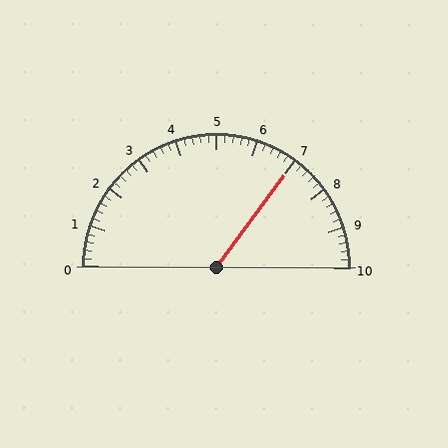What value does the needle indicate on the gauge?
The needle indicates approximately 7.0.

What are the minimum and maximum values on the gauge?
The gauge ranges from 0 to 10.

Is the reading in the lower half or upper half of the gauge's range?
The reading is in the upper half of the range (0 to 10).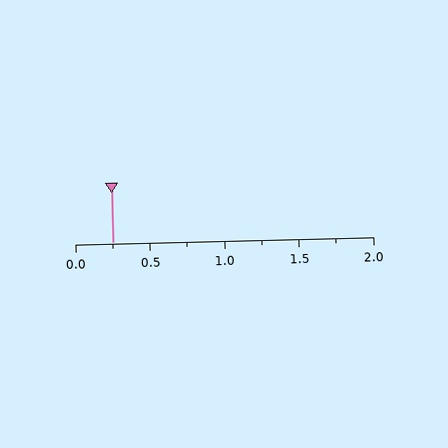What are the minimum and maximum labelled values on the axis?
The axis runs from 0.0 to 2.0.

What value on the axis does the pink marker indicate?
The marker indicates approximately 0.25.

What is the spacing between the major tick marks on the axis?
The major ticks are spaced 0.5 apart.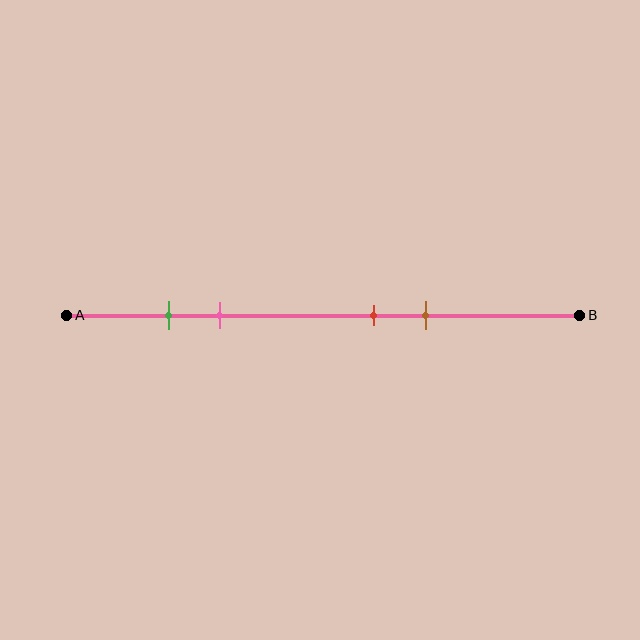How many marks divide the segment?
There are 4 marks dividing the segment.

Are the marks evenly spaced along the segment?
No, the marks are not evenly spaced.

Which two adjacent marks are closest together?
The green and pink marks are the closest adjacent pair.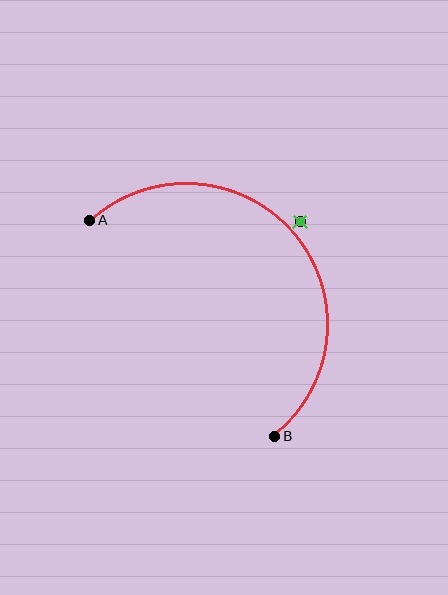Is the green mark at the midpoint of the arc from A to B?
No — the green mark does not lie on the arc at all. It sits slightly outside the curve.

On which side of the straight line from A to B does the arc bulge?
The arc bulges above and to the right of the straight line connecting A and B.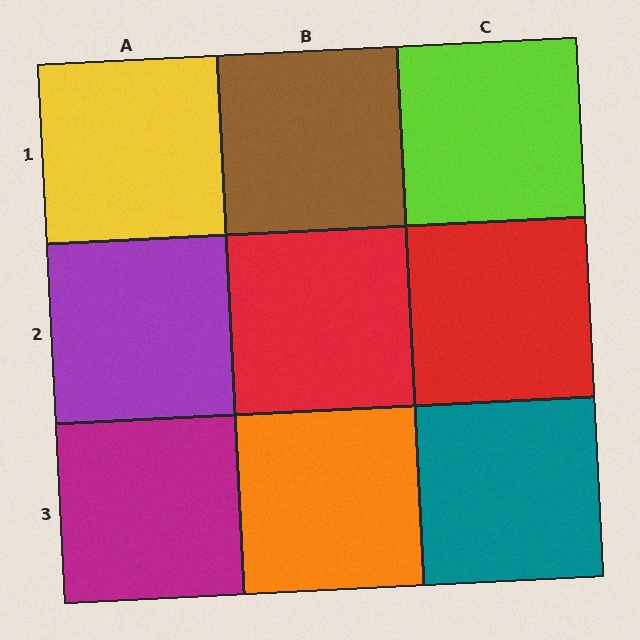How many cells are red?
2 cells are red.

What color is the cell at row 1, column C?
Lime.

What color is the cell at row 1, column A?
Yellow.